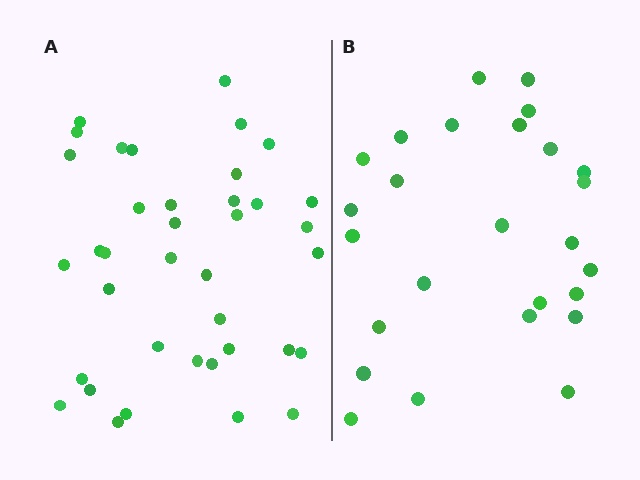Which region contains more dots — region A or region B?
Region A (the left region) has more dots.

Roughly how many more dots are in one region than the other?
Region A has roughly 12 or so more dots than region B.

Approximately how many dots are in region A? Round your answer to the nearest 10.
About 40 dots. (The exact count is 38, which rounds to 40.)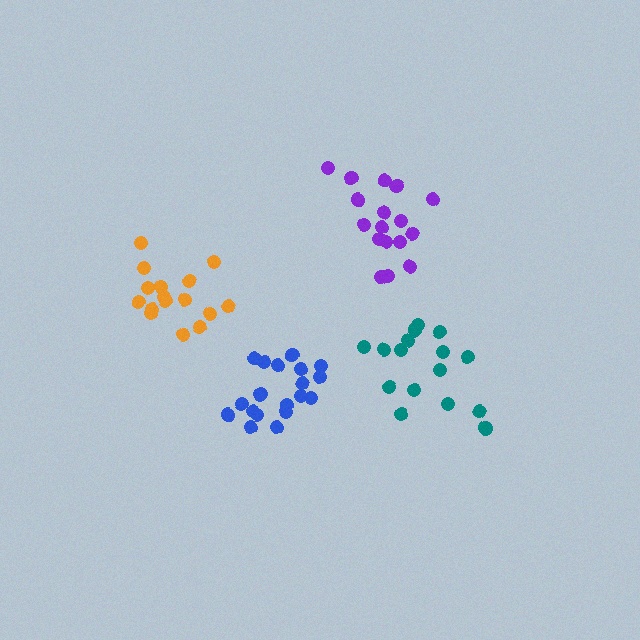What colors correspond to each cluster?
The clusters are colored: orange, purple, blue, teal.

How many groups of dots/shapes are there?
There are 4 groups.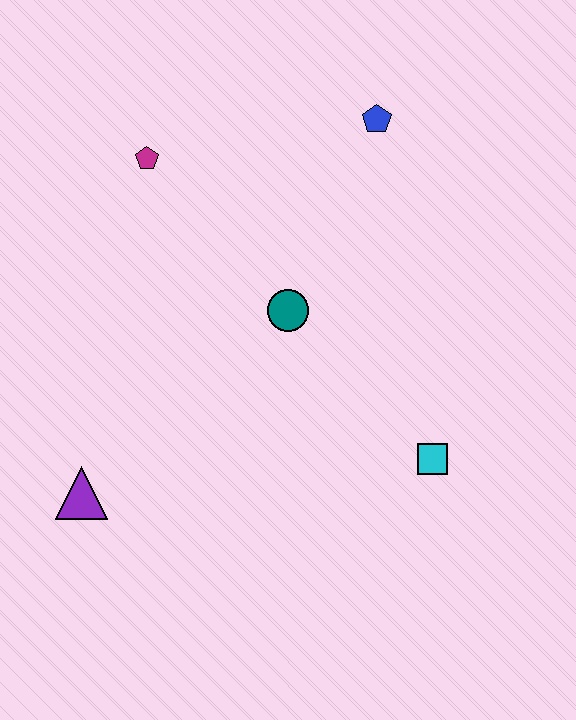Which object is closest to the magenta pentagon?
The teal circle is closest to the magenta pentagon.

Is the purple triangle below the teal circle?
Yes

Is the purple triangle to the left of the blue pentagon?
Yes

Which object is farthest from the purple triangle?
The blue pentagon is farthest from the purple triangle.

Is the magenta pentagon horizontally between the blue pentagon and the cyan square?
No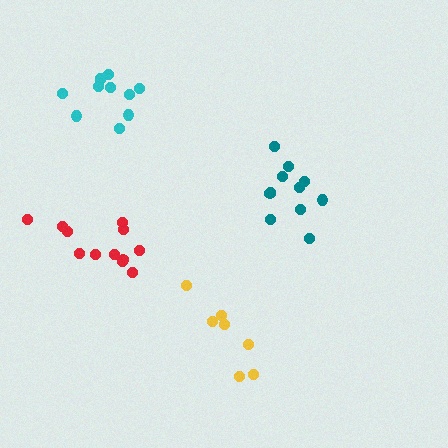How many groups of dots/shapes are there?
There are 4 groups.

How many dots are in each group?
Group 1: 7 dots, Group 2: 11 dots, Group 3: 11 dots, Group 4: 12 dots (41 total).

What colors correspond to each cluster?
The clusters are colored: yellow, cyan, teal, red.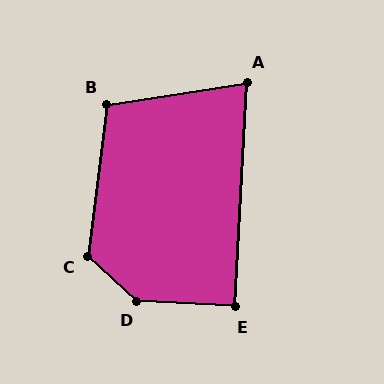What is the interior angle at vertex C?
Approximately 126 degrees (obtuse).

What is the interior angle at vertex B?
Approximately 106 degrees (obtuse).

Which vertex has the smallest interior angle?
A, at approximately 78 degrees.